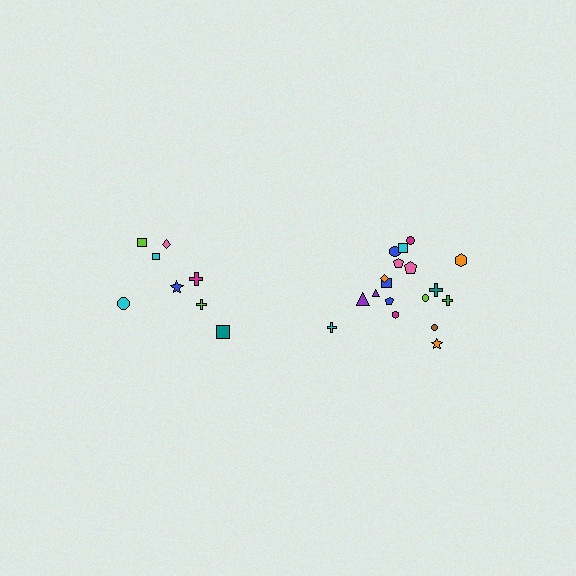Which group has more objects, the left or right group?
The right group.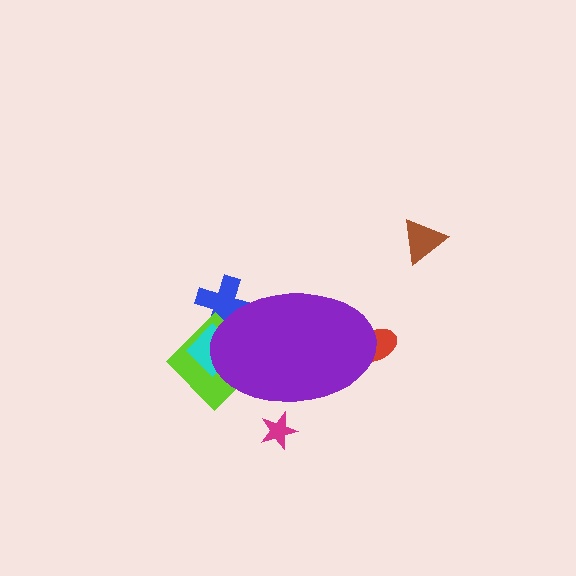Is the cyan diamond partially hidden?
Yes, the cyan diamond is partially hidden behind the purple ellipse.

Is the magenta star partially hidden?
Yes, the magenta star is partially hidden behind the purple ellipse.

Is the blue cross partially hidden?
Yes, the blue cross is partially hidden behind the purple ellipse.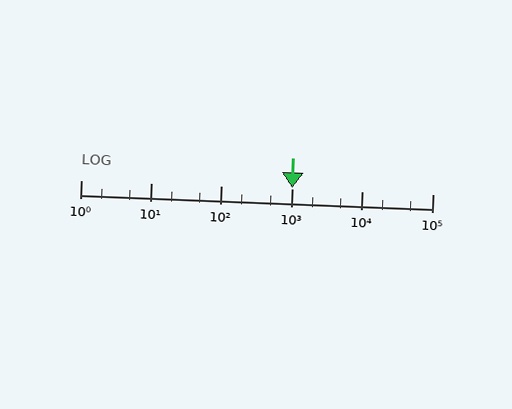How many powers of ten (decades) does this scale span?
The scale spans 5 decades, from 1 to 100000.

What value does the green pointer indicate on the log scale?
The pointer indicates approximately 1000.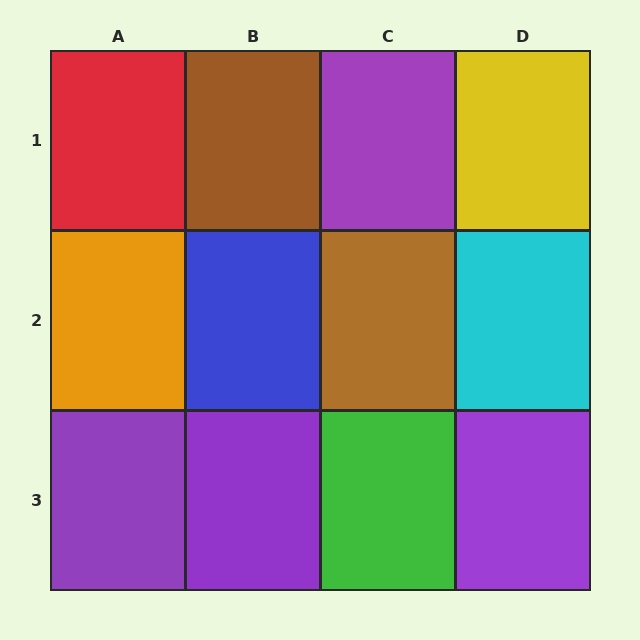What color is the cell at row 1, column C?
Purple.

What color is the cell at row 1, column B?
Brown.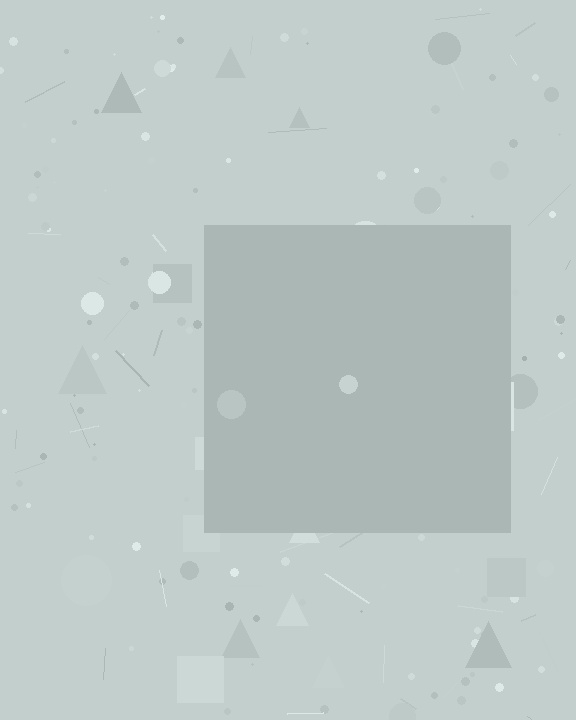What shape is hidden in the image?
A square is hidden in the image.